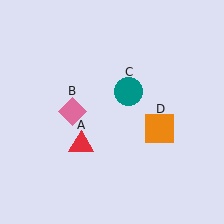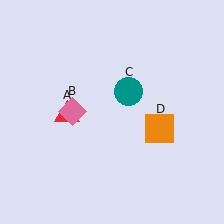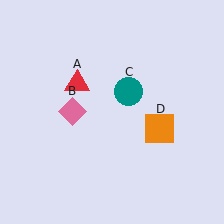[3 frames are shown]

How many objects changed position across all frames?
1 object changed position: red triangle (object A).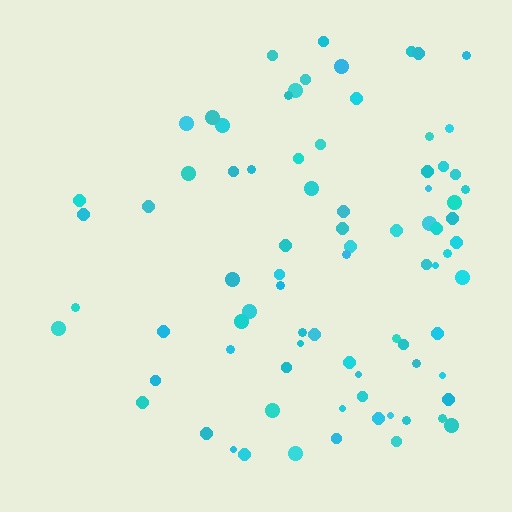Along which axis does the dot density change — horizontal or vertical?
Horizontal.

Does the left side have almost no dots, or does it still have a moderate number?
Still a moderate number, just noticeably fewer than the right.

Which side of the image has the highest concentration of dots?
The right.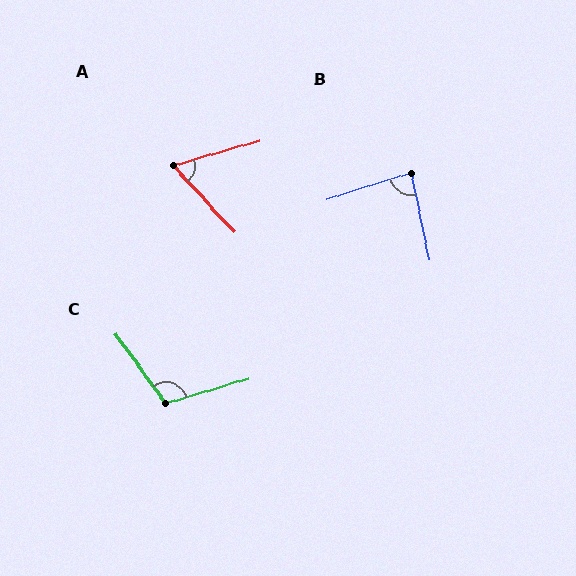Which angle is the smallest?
A, at approximately 63 degrees.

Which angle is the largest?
C, at approximately 109 degrees.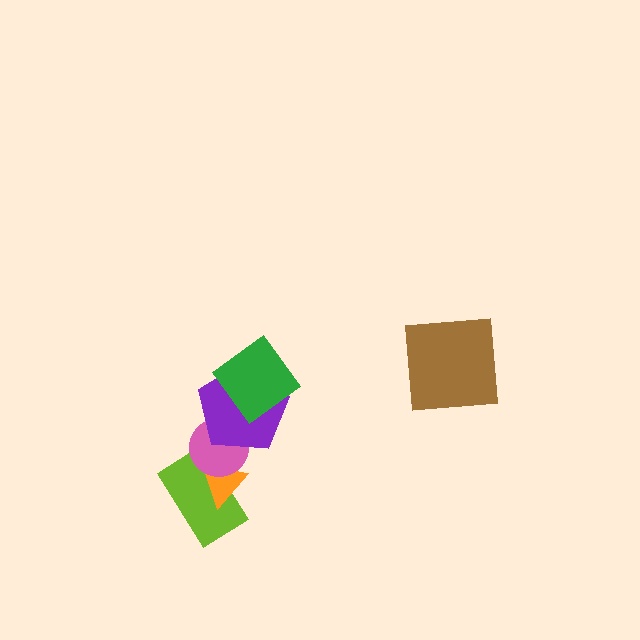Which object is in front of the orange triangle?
The pink circle is in front of the orange triangle.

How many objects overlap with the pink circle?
3 objects overlap with the pink circle.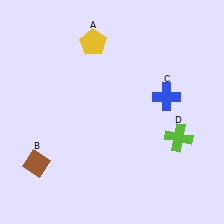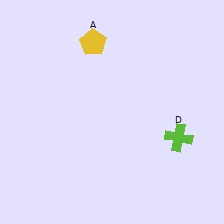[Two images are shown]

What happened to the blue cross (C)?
The blue cross (C) was removed in Image 2. It was in the top-right area of Image 1.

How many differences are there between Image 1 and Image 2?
There are 2 differences between the two images.